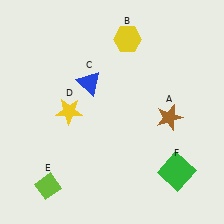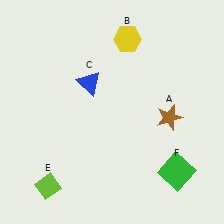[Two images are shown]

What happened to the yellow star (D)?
The yellow star (D) was removed in Image 2. It was in the top-left area of Image 1.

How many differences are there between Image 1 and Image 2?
There is 1 difference between the two images.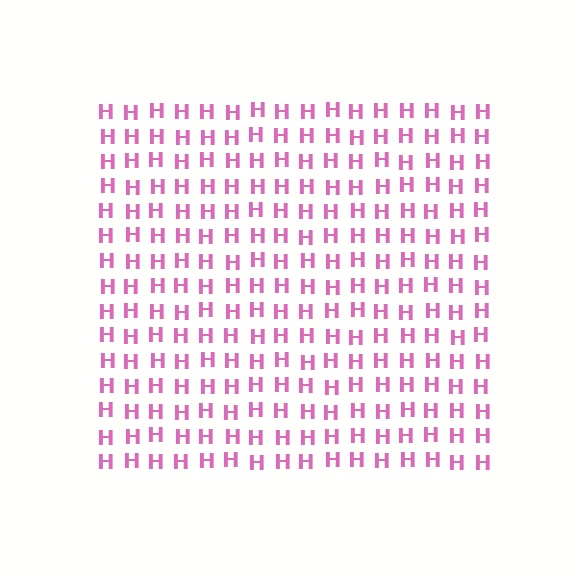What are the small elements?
The small elements are letter H's.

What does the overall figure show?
The overall figure shows a square.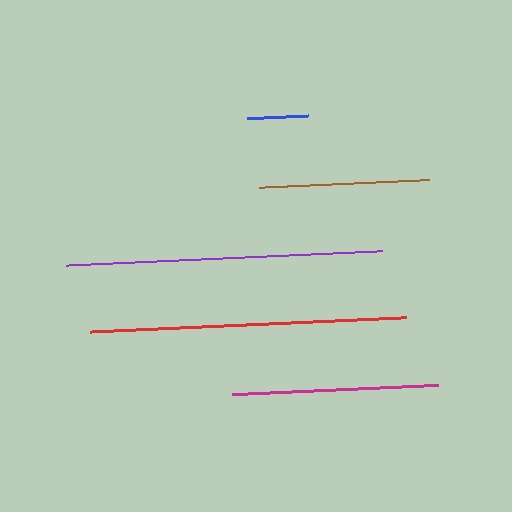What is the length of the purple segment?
The purple segment is approximately 316 pixels long.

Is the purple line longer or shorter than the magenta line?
The purple line is longer than the magenta line.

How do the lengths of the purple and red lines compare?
The purple and red lines are approximately the same length.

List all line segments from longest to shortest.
From longest to shortest: purple, red, magenta, brown, blue.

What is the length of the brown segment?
The brown segment is approximately 170 pixels long.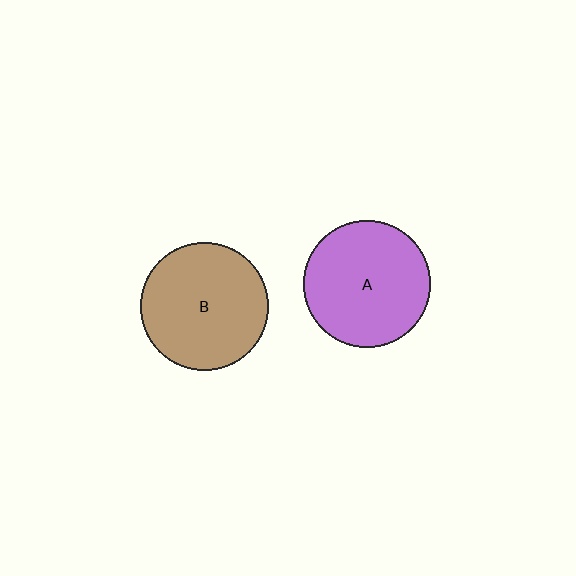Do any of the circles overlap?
No, none of the circles overlap.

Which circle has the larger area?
Circle B (brown).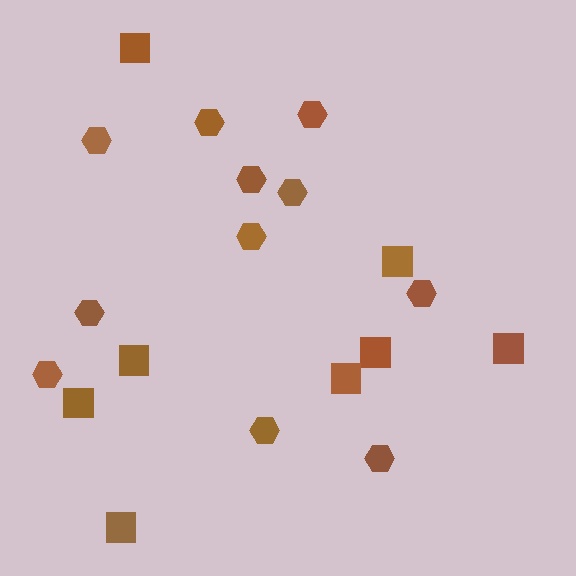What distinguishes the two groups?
There are 2 groups: one group of squares (8) and one group of hexagons (11).